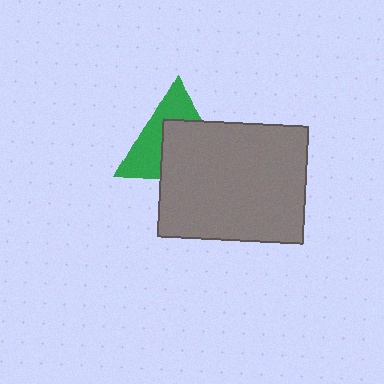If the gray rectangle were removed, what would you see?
You would see the complete green triangle.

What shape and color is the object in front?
The object in front is a gray rectangle.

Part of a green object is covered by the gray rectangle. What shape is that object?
It is a triangle.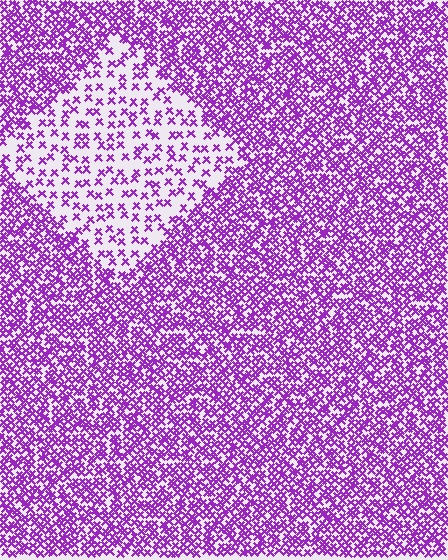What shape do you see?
I see a diamond.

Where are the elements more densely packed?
The elements are more densely packed outside the diamond boundary.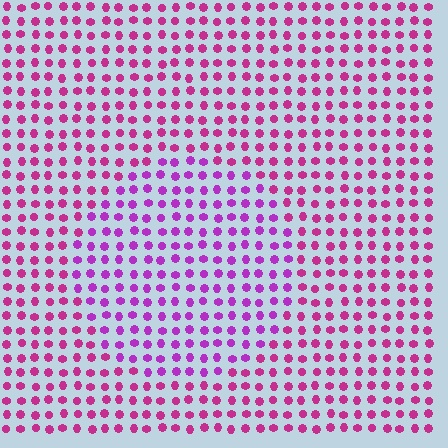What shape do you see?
I see a circle.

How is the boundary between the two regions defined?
The boundary is defined purely by a slight shift in hue (about 27 degrees). Spacing, size, and orientation are identical on both sides.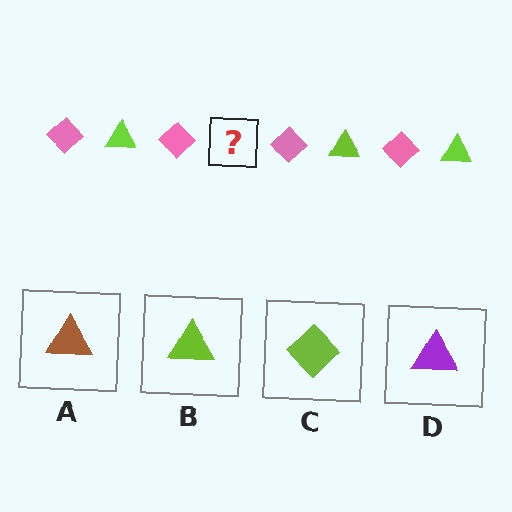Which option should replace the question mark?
Option B.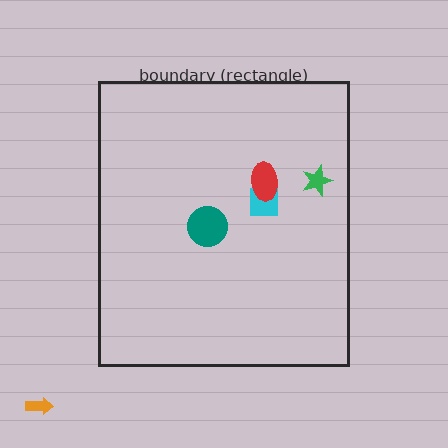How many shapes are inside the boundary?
4 inside, 1 outside.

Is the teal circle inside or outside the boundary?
Inside.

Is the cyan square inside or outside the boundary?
Inside.